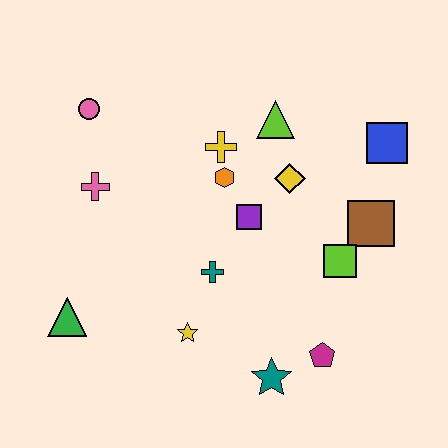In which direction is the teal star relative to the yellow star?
The teal star is to the right of the yellow star.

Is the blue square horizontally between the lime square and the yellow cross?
No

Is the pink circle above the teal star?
Yes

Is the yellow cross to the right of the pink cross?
Yes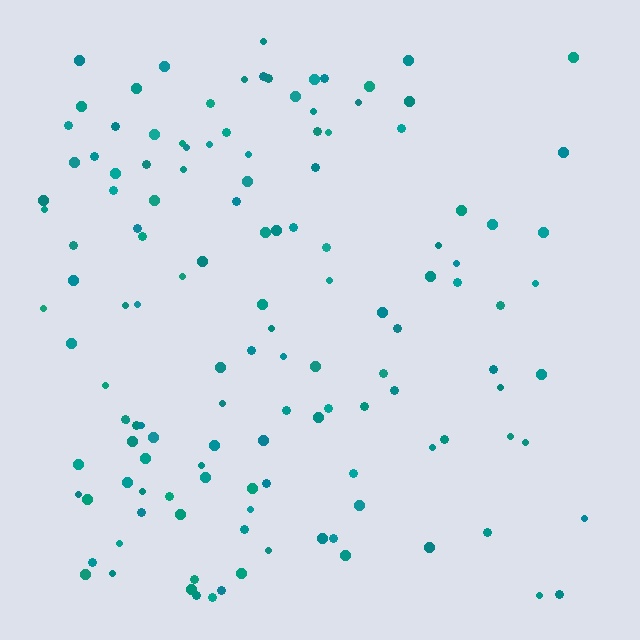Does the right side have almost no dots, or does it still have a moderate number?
Still a moderate number, just noticeably fewer than the left.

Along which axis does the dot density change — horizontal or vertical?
Horizontal.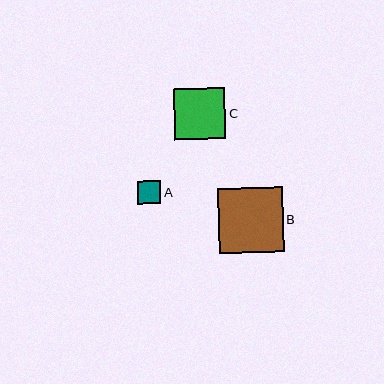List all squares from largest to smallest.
From largest to smallest: B, C, A.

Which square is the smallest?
Square A is the smallest with a size of approximately 23 pixels.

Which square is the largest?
Square B is the largest with a size of approximately 65 pixels.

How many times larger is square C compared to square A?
Square C is approximately 2.2 times the size of square A.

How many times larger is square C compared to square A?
Square C is approximately 2.2 times the size of square A.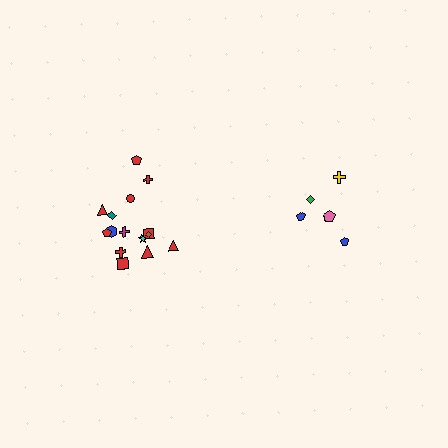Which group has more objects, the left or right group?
The left group.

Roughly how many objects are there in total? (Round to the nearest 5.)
Roughly 20 objects in total.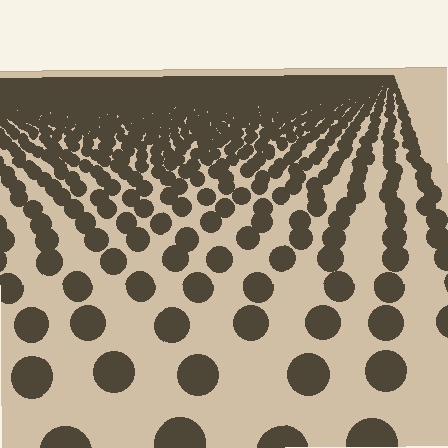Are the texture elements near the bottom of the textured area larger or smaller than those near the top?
Larger. Near the bottom, elements are closer to the viewer and appear at a bigger on-screen size.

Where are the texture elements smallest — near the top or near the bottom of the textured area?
Near the top.